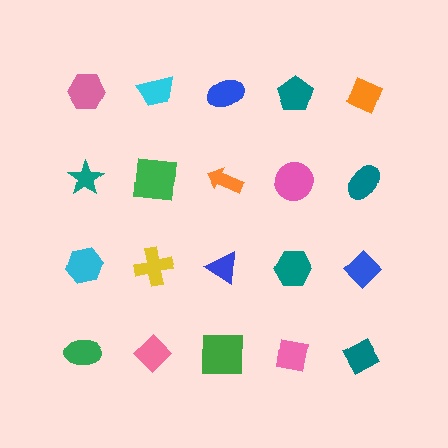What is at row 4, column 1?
A green ellipse.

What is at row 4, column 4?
A pink square.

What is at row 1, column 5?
An orange diamond.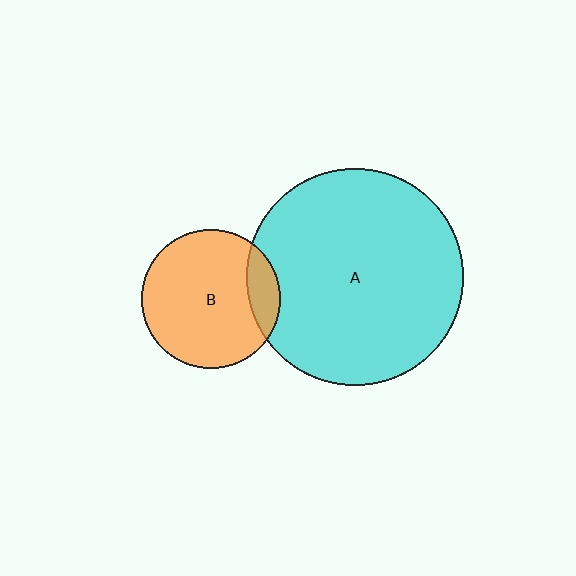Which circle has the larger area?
Circle A (cyan).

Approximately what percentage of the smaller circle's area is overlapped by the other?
Approximately 15%.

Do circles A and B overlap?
Yes.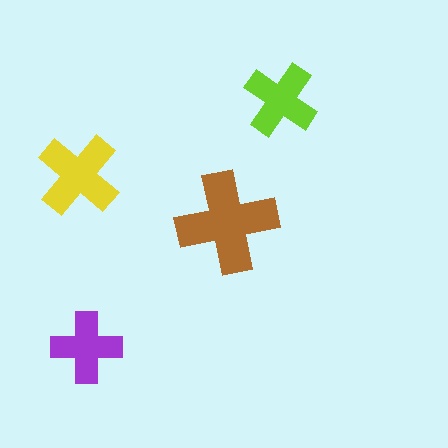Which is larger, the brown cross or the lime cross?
The brown one.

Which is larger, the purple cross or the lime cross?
The lime one.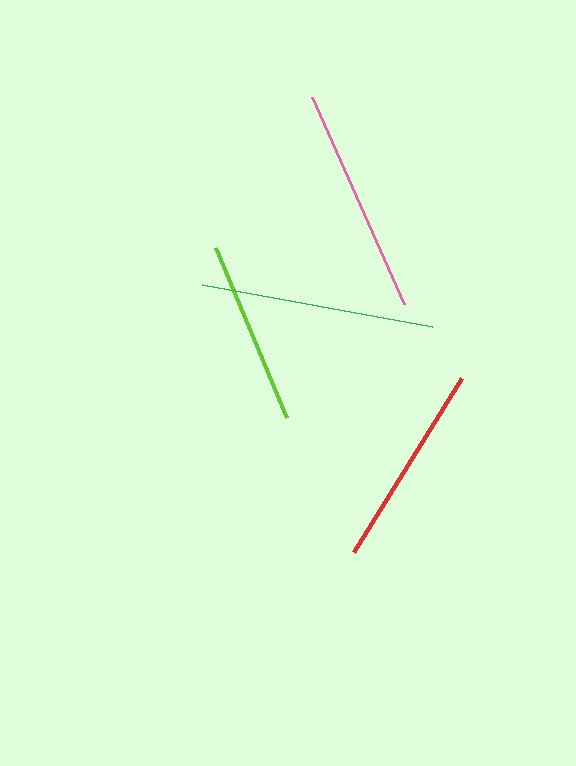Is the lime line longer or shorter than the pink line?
The pink line is longer than the lime line.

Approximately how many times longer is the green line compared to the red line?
The green line is approximately 1.1 times the length of the red line.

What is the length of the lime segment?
The lime segment is approximately 185 pixels long.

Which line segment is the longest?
The green line is the longest at approximately 234 pixels.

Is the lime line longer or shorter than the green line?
The green line is longer than the lime line.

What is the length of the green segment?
The green segment is approximately 234 pixels long.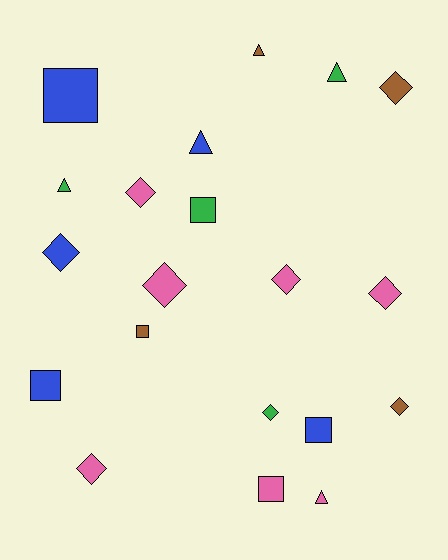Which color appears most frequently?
Pink, with 7 objects.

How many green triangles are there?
There are 2 green triangles.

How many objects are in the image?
There are 20 objects.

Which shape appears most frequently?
Diamond, with 9 objects.